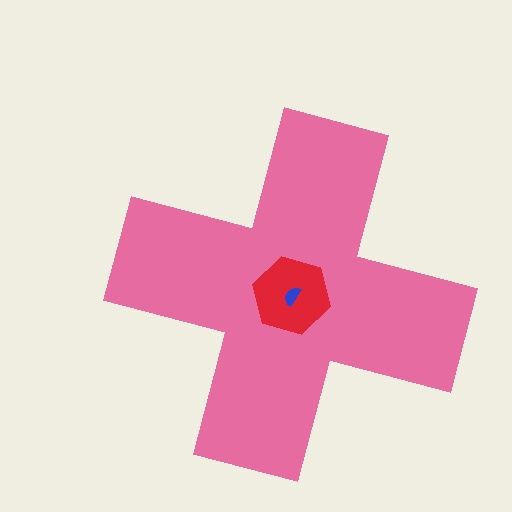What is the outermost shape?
The pink cross.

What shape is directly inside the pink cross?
The red hexagon.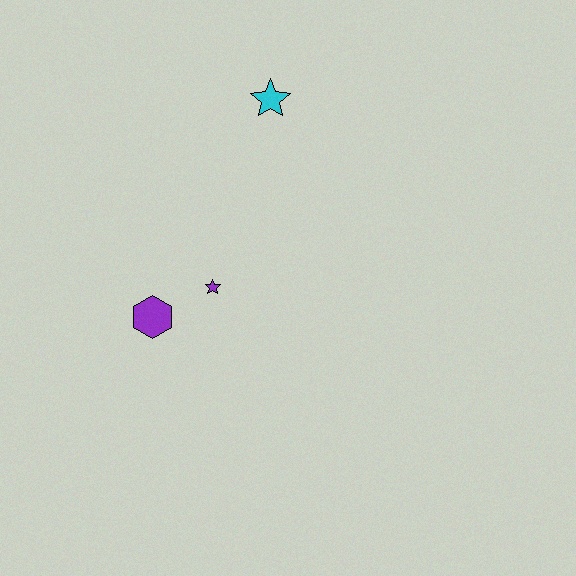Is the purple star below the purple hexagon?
No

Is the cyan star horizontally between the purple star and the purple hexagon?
No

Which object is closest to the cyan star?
The purple star is closest to the cyan star.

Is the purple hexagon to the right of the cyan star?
No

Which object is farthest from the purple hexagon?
The cyan star is farthest from the purple hexagon.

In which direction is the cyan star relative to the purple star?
The cyan star is above the purple star.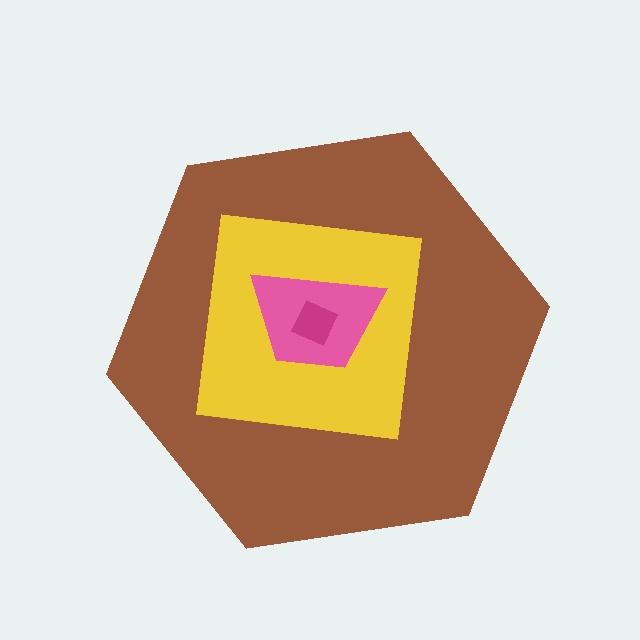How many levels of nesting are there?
4.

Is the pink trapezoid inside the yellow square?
Yes.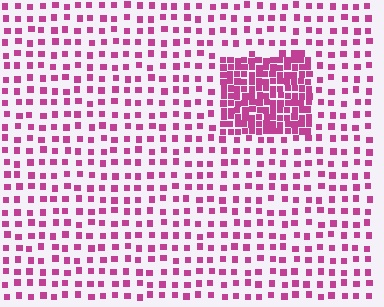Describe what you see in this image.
The image contains small magenta elements arranged at two different densities. A rectangle-shaped region is visible where the elements are more densely packed than the surrounding area.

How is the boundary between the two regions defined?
The boundary is defined by a change in element density (approximately 2.9x ratio). All elements are the same color, size, and shape.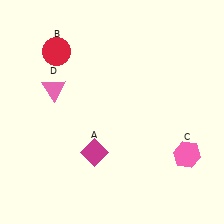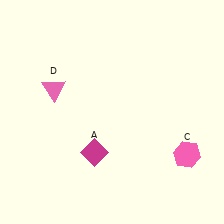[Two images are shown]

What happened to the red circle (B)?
The red circle (B) was removed in Image 2. It was in the top-left area of Image 1.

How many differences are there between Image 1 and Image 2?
There is 1 difference between the two images.